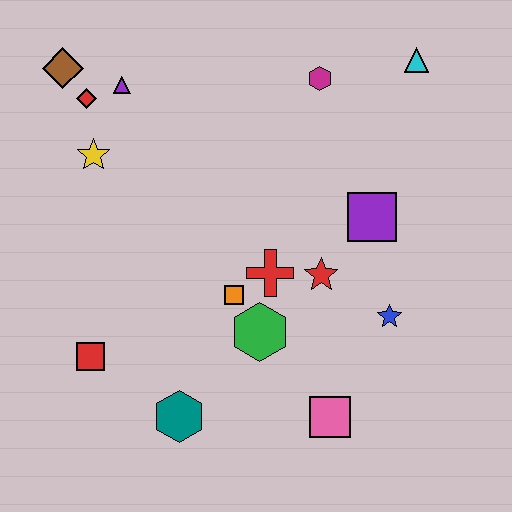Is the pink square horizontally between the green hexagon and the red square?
No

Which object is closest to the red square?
The teal hexagon is closest to the red square.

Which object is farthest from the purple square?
The brown diamond is farthest from the purple square.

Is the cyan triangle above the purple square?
Yes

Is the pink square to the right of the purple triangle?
Yes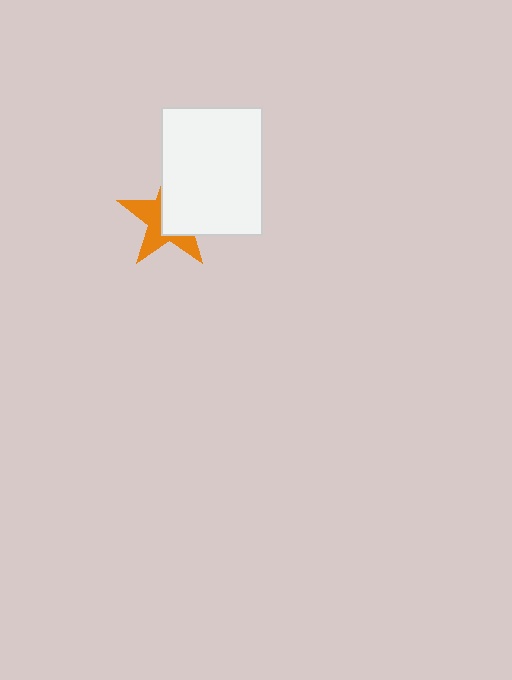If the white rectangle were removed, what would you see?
You would see the complete orange star.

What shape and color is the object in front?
The object in front is a white rectangle.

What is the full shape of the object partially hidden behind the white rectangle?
The partially hidden object is an orange star.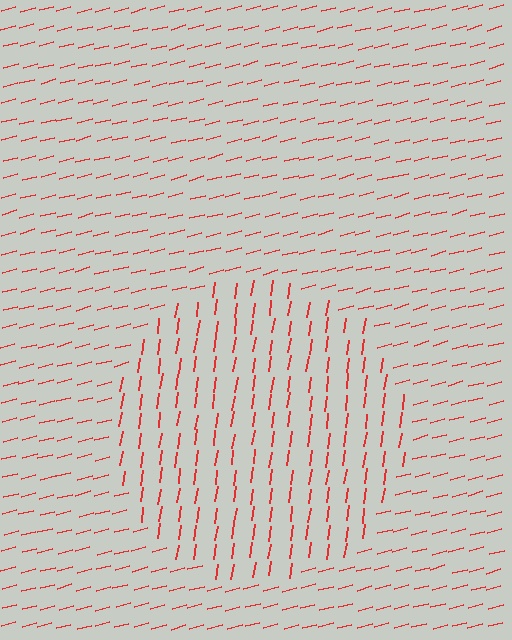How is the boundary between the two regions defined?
The boundary is defined purely by a change in line orientation (approximately 67 degrees difference). All lines are the same color and thickness.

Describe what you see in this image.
The image is filled with small red line segments. A circle region in the image has lines oriented differently from the surrounding lines, creating a visible texture boundary.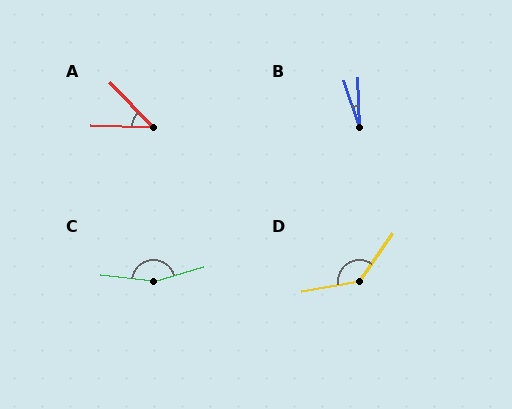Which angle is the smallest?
B, at approximately 17 degrees.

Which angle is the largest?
C, at approximately 157 degrees.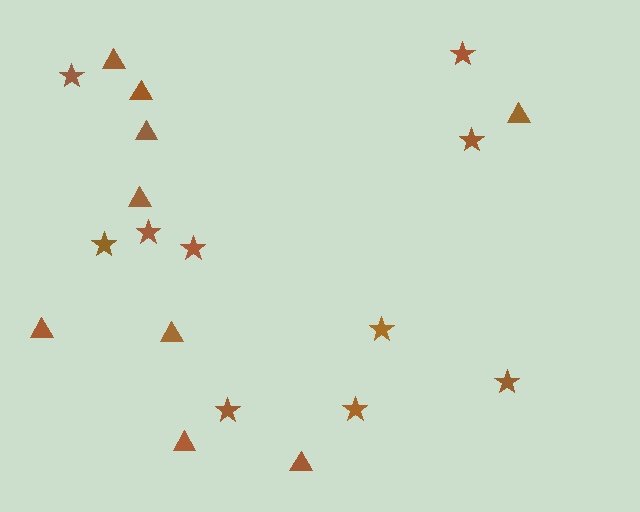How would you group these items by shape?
There are 2 groups: one group of stars (10) and one group of triangles (9).